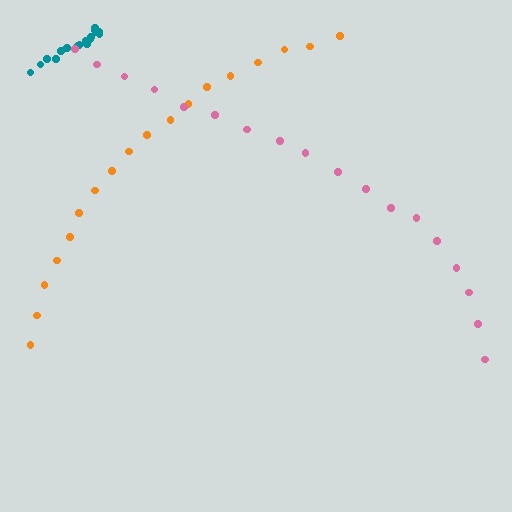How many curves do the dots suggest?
There are 3 distinct paths.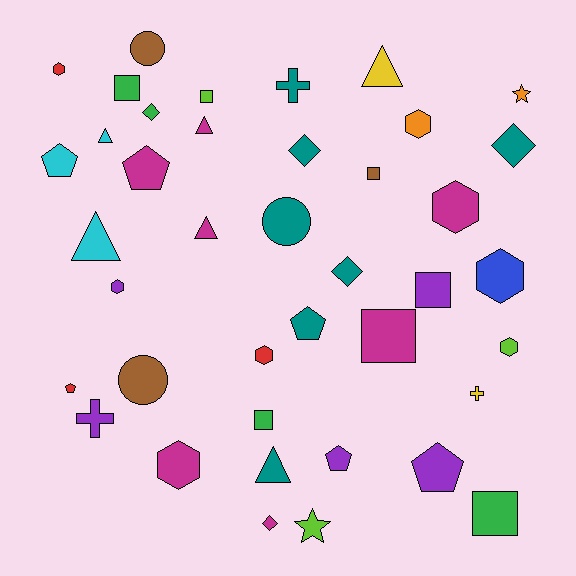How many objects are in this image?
There are 40 objects.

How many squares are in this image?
There are 7 squares.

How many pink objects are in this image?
There are no pink objects.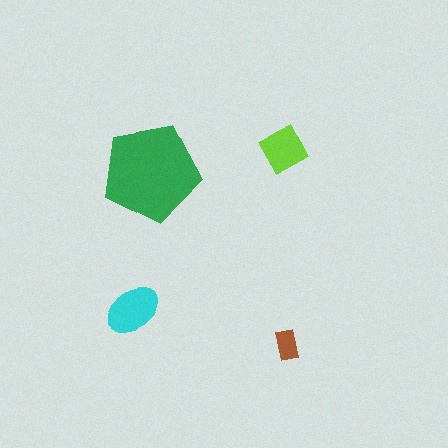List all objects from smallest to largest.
The brown rectangle, the lime square, the cyan ellipse, the green pentagon.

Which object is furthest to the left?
The cyan ellipse is leftmost.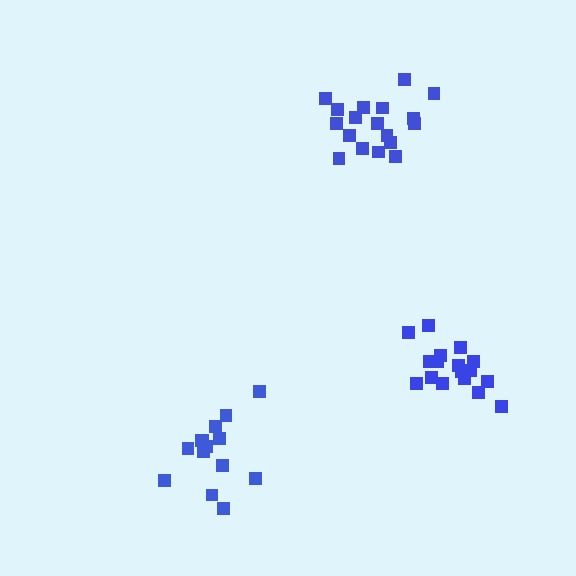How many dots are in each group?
Group 1: 17 dots, Group 2: 18 dots, Group 3: 14 dots (49 total).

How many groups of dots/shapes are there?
There are 3 groups.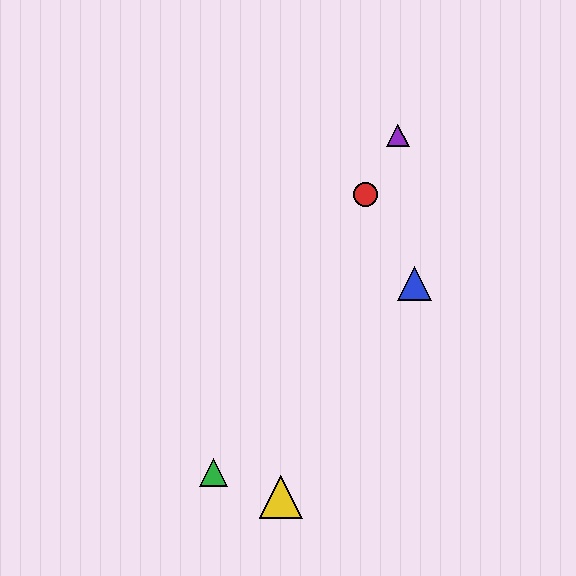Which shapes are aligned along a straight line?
The red circle, the green triangle, the purple triangle are aligned along a straight line.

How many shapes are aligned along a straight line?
3 shapes (the red circle, the green triangle, the purple triangle) are aligned along a straight line.